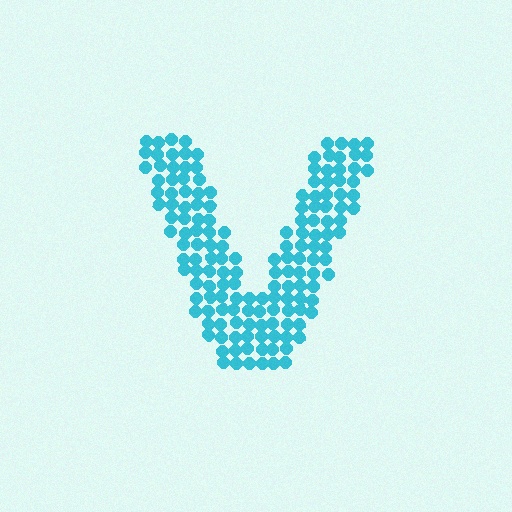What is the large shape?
The large shape is the letter V.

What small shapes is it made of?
It is made of small circles.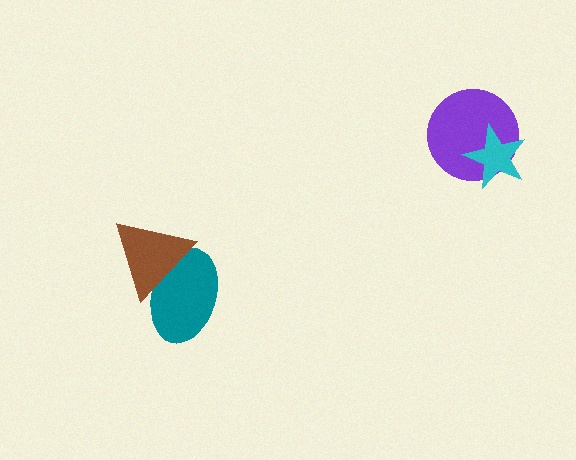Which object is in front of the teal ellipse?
The brown triangle is in front of the teal ellipse.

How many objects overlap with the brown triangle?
1 object overlaps with the brown triangle.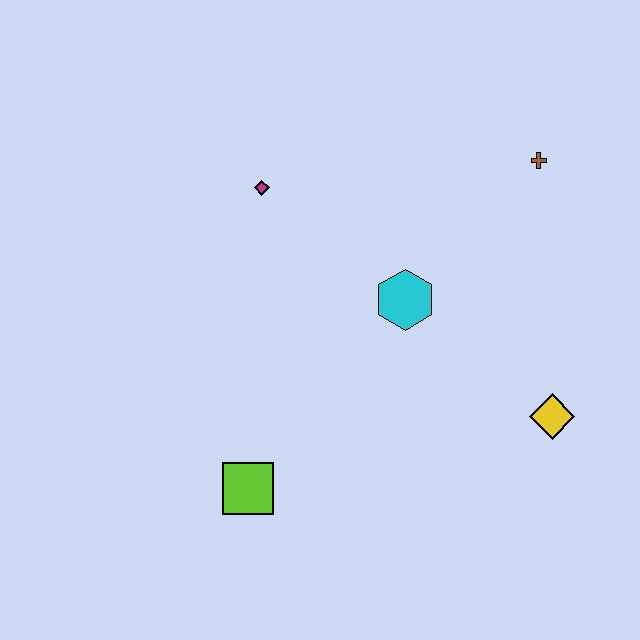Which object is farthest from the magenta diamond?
The yellow diamond is farthest from the magenta diamond.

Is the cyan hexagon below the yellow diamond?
No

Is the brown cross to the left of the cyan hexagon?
No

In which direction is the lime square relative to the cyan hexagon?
The lime square is below the cyan hexagon.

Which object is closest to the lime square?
The cyan hexagon is closest to the lime square.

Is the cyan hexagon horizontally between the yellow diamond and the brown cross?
No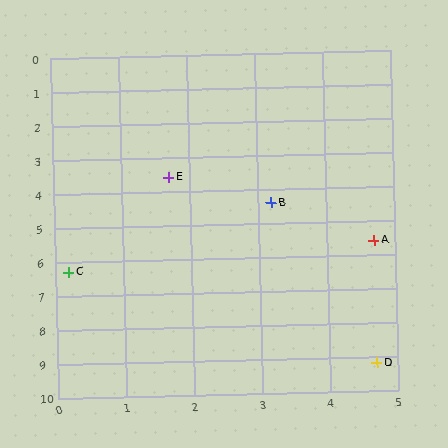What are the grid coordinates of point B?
Point B is at approximately (3.2, 4.4).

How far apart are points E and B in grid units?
Points E and B are about 1.7 grid units apart.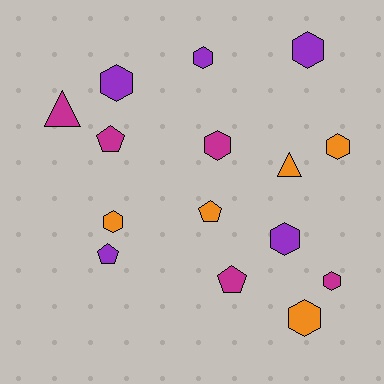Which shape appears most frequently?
Hexagon, with 9 objects.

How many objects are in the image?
There are 15 objects.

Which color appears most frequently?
Orange, with 5 objects.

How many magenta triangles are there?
There is 1 magenta triangle.